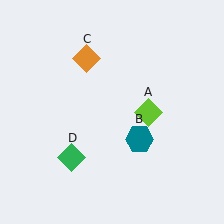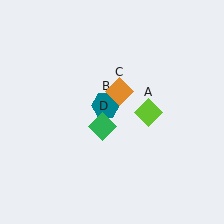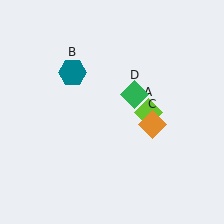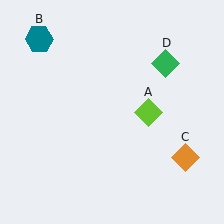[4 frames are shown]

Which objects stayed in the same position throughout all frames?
Lime diamond (object A) remained stationary.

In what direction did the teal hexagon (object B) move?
The teal hexagon (object B) moved up and to the left.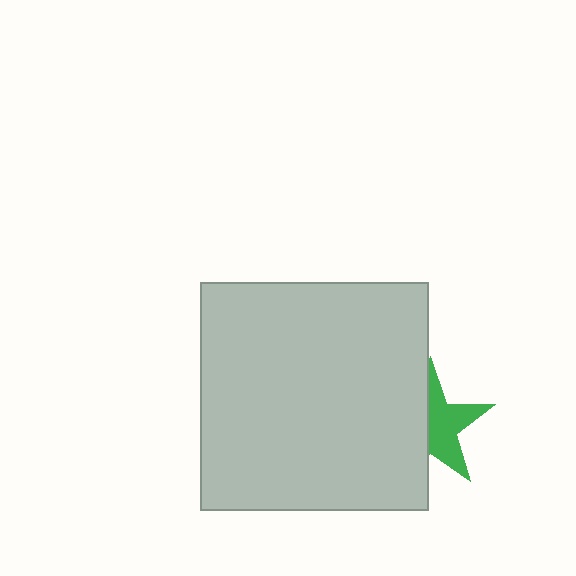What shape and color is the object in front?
The object in front is a light gray square.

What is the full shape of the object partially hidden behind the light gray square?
The partially hidden object is a green star.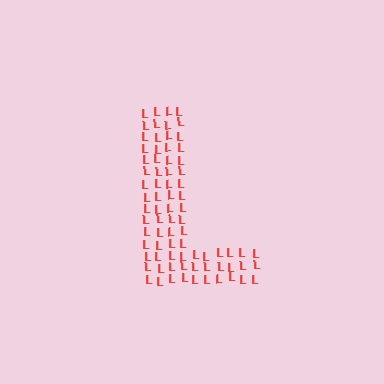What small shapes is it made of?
It is made of small letter L's.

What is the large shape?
The large shape is the letter L.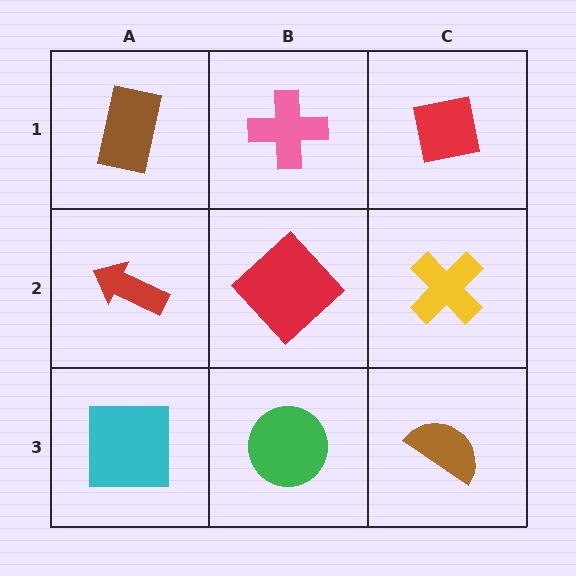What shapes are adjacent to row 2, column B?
A pink cross (row 1, column B), a green circle (row 3, column B), a red arrow (row 2, column A), a yellow cross (row 2, column C).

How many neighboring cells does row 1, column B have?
3.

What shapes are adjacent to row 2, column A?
A brown rectangle (row 1, column A), a cyan square (row 3, column A), a red diamond (row 2, column B).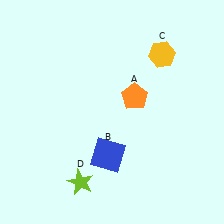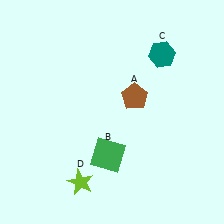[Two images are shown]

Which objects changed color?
A changed from orange to brown. B changed from blue to green. C changed from yellow to teal.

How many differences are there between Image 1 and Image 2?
There are 3 differences between the two images.